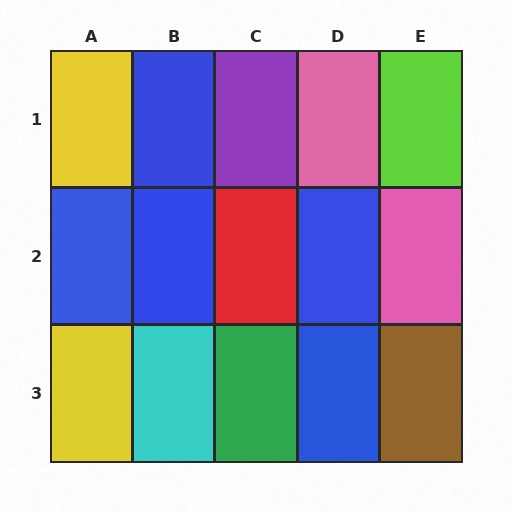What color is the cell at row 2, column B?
Blue.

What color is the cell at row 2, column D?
Blue.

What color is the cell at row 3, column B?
Cyan.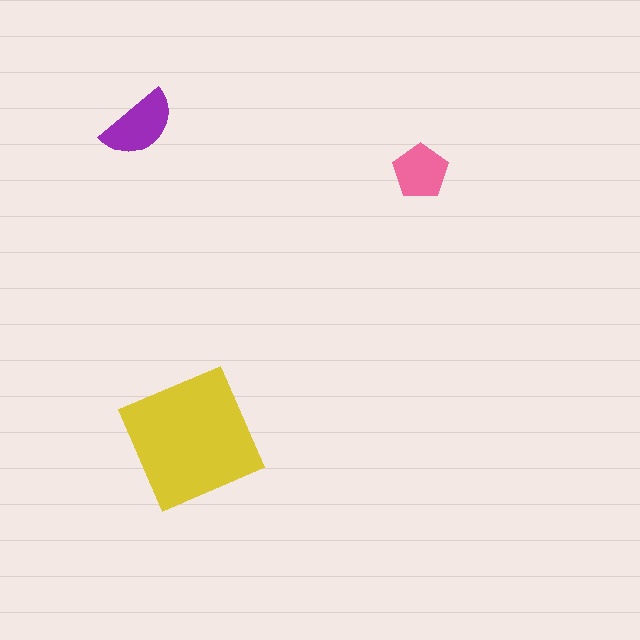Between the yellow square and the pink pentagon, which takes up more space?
The yellow square.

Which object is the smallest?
The pink pentagon.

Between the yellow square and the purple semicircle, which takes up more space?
The yellow square.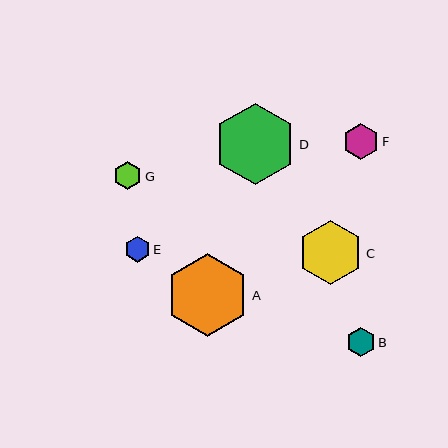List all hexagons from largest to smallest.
From largest to smallest: A, D, C, F, B, G, E.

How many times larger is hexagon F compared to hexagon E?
Hexagon F is approximately 1.4 times the size of hexagon E.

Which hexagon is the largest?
Hexagon A is the largest with a size of approximately 84 pixels.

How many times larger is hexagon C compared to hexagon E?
Hexagon C is approximately 2.5 times the size of hexagon E.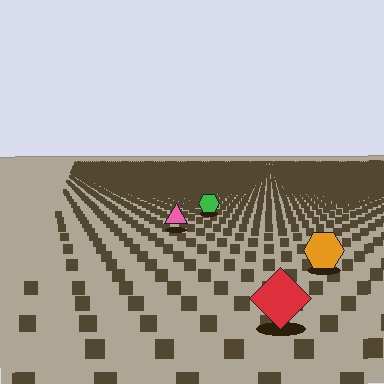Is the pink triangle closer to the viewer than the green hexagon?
Yes. The pink triangle is closer — you can tell from the texture gradient: the ground texture is coarser near it.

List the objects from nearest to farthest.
From nearest to farthest: the red diamond, the orange hexagon, the pink triangle, the green hexagon.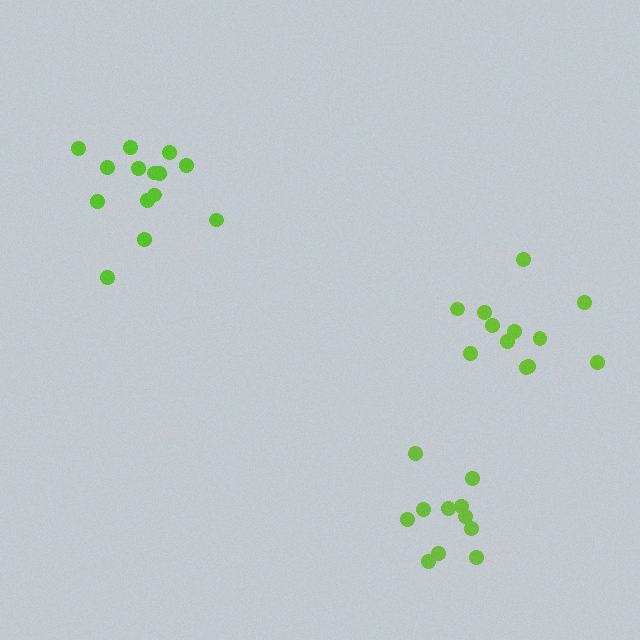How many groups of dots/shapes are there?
There are 3 groups.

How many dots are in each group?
Group 1: 11 dots, Group 2: 12 dots, Group 3: 14 dots (37 total).